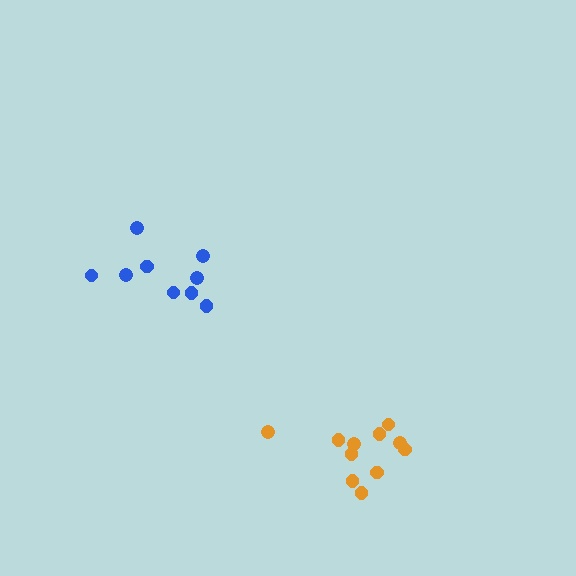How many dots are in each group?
Group 1: 11 dots, Group 2: 9 dots (20 total).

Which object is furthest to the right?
The orange cluster is rightmost.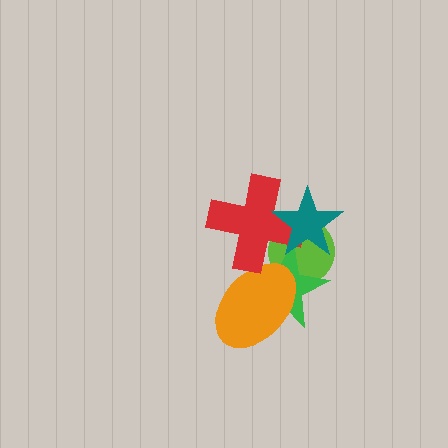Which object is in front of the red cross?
The teal star is in front of the red cross.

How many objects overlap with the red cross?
4 objects overlap with the red cross.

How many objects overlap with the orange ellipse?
3 objects overlap with the orange ellipse.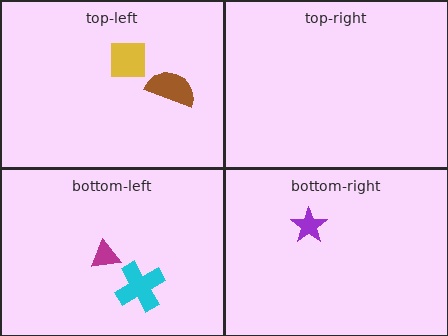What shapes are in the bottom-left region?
The magenta triangle, the cyan cross.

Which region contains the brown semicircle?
The top-left region.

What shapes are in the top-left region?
The brown semicircle, the yellow square.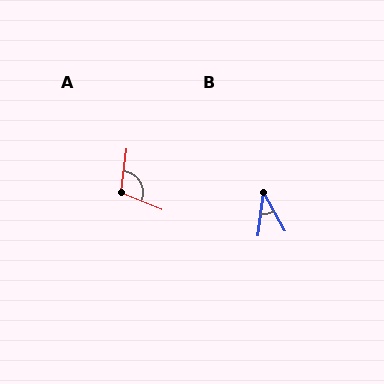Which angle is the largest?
A, at approximately 104 degrees.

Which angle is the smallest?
B, at approximately 36 degrees.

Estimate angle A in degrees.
Approximately 104 degrees.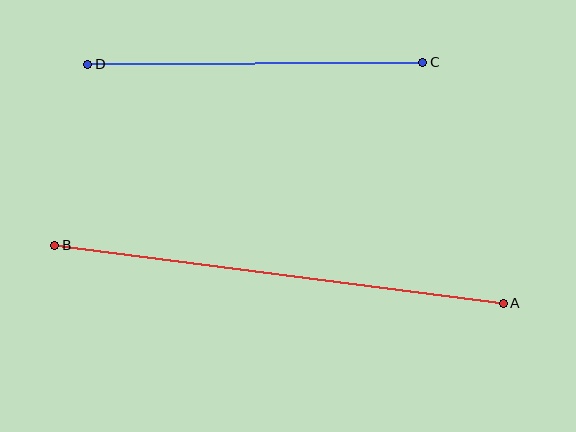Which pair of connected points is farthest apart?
Points A and B are farthest apart.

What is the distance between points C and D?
The distance is approximately 335 pixels.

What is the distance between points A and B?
The distance is approximately 452 pixels.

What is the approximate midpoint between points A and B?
The midpoint is at approximately (279, 274) pixels.